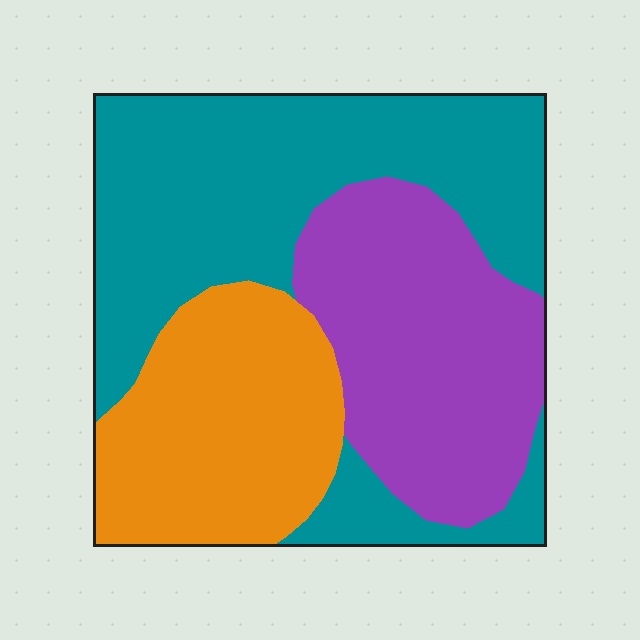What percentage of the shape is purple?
Purple takes up about one third (1/3) of the shape.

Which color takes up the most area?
Teal, at roughly 45%.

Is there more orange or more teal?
Teal.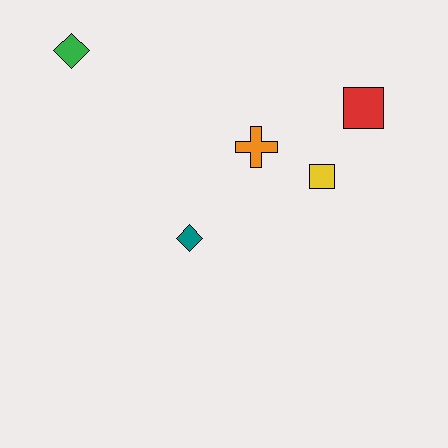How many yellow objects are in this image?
There is 1 yellow object.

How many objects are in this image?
There are 5 objects.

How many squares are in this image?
There are 2 squares.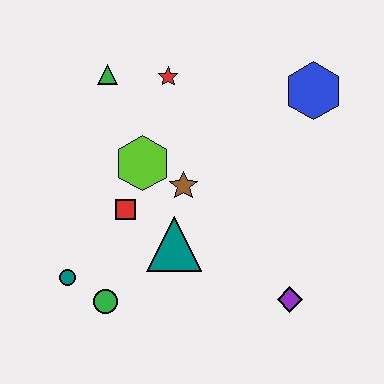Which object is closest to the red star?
The green triangle is closest to the red star.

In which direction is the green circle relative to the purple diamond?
The green circle is to the left of the purple diamond.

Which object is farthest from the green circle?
The blue hexagon is farthest from the green circle.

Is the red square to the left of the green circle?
No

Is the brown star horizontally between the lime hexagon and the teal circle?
No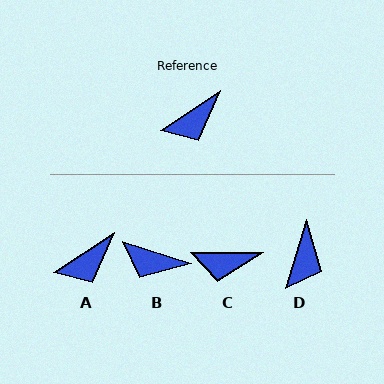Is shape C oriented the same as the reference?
No, it is off by about 34 degrees.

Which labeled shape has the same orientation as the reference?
A.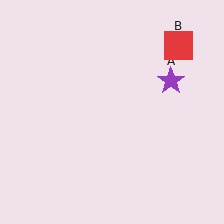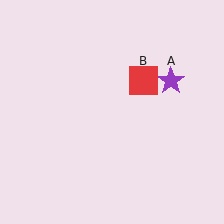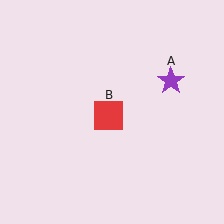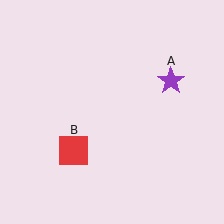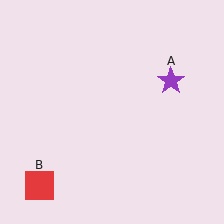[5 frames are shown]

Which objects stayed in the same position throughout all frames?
Purple star (object A) remained stationary.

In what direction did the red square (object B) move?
The red square (object B) moved down and to the left.